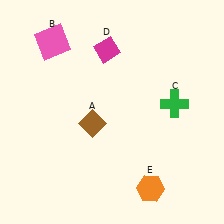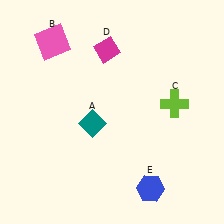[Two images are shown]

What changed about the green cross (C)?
In Image 1, C is green. In Image 2, it changed to lime.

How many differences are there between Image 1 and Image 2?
There are 3 differences between the two images.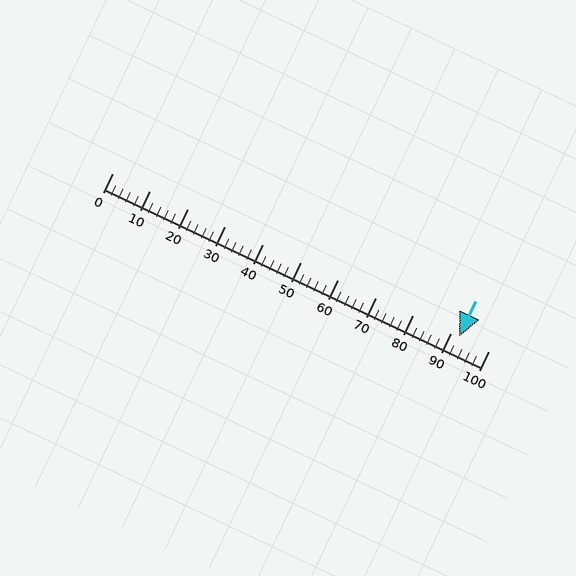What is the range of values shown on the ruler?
The ruler shows values from 0 to 100.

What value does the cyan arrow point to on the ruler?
The cyan arrow points to approximately 92.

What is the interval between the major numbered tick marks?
The major tick marks are spaced 10 units apart.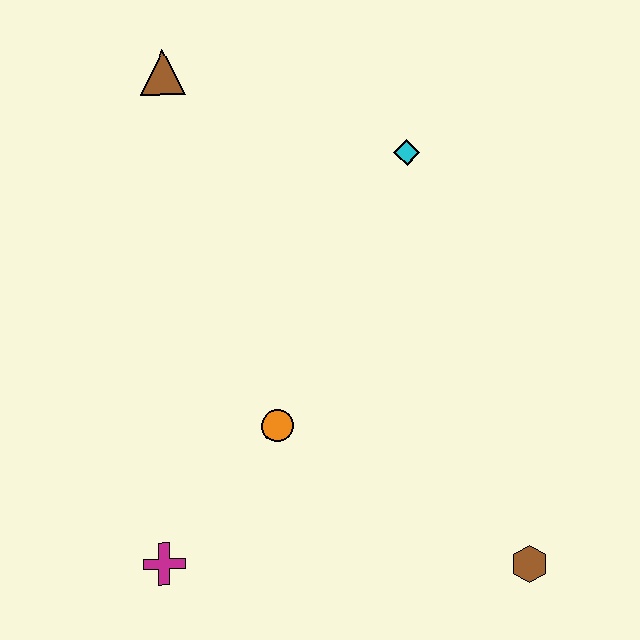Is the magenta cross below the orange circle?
Yes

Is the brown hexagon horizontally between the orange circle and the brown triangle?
No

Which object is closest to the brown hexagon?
The orange circle is closest to the brown hexagon.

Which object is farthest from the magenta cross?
The brown triangle is farthest from the magenta cross.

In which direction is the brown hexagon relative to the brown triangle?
The brown hexagon is below the brown triangle.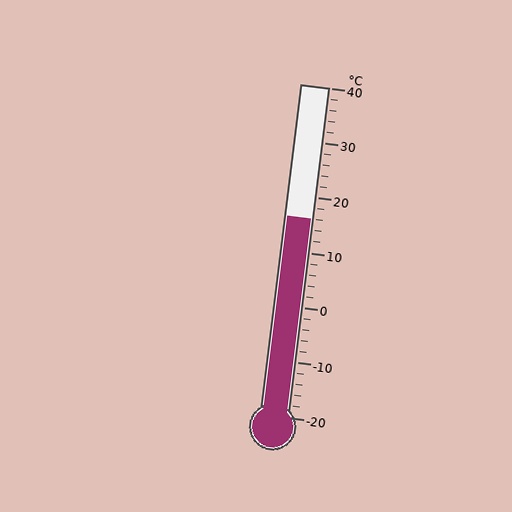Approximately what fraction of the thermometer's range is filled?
The thermometer is filled to approximately 60% of its range.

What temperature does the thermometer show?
The thermometer shows approximately 16°C.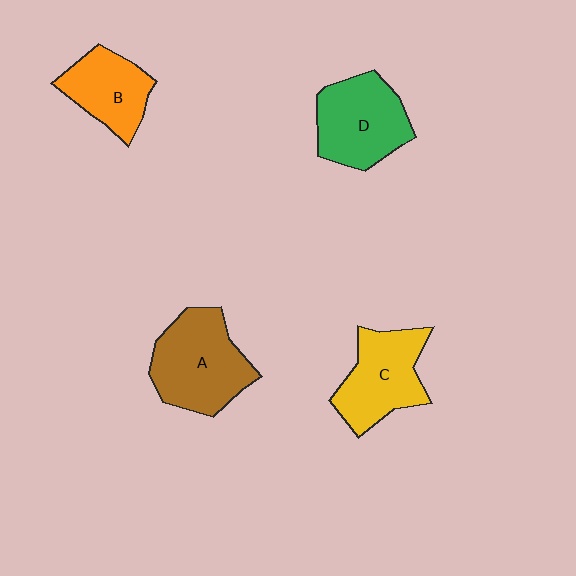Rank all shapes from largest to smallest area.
From largest to smallest: A (brown), D (green), C (yellow), B (orange).